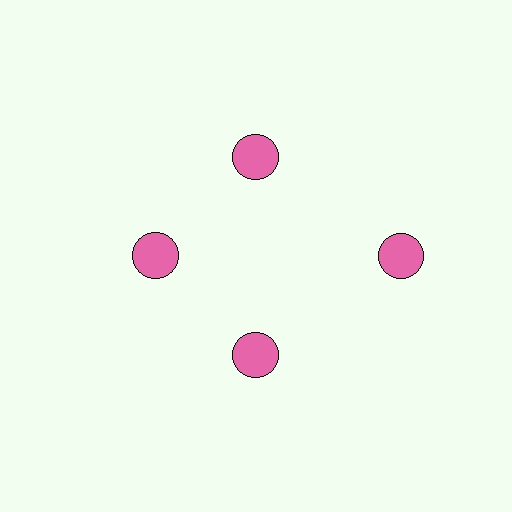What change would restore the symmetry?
The symmetry would be restored by moving it inward, back onto the ring so that all 4 circles sit at equal angles and equal distance from the center.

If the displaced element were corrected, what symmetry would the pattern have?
It would have 4-fold rotational symmetry — the pattern would map onto itself every 90 degrees.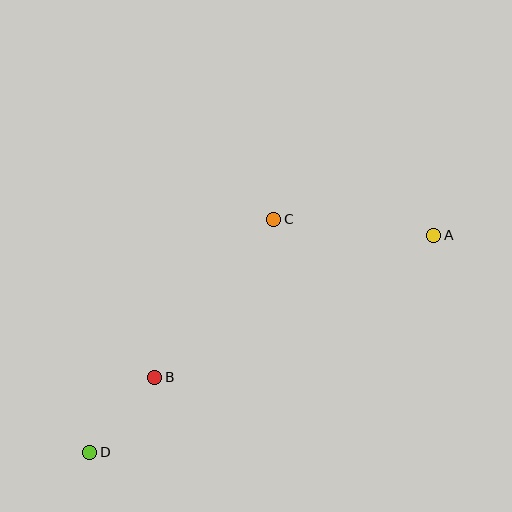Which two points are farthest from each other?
Points A and D are farthest from each other.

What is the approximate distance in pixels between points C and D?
The distance between C and D is approximately 296 pixels.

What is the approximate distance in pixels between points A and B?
The distance between A and B is approximately 313 pixels.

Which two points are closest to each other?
Points B and D are closest to each other.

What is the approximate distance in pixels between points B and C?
The distance between B and C is approximately 197 pixels.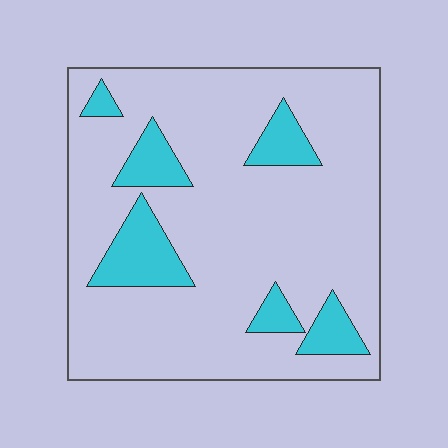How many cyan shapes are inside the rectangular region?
6.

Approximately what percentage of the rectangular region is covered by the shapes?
Approximately 15%.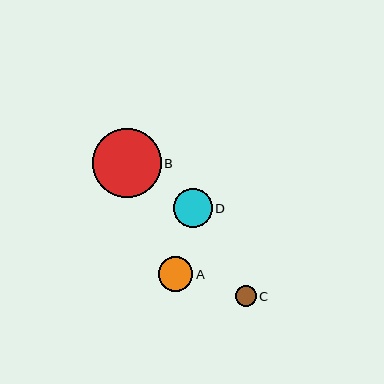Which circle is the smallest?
Circle C is the smallest with a size of approximately 21 pixels.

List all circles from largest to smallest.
From largest to smallest: B, D, A, C.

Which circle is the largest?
Circle B is the largest with a size of approximately 69 pixels.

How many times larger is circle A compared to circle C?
Circle A is approximately 1.6 times the size of circle C.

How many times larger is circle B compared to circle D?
Circle B is approximately 1.8 times the size of circle D.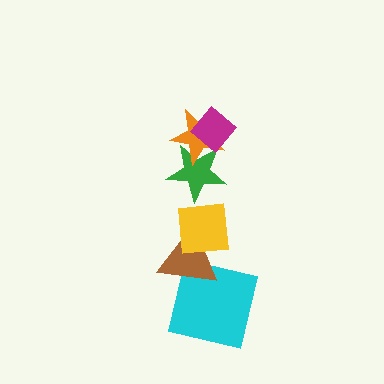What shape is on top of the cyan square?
The brown triangle is on top of the cyan square.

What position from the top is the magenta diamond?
The magenta diamond is 1st from the top.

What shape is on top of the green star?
The orange star is on top of the green star.